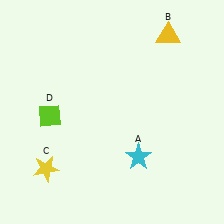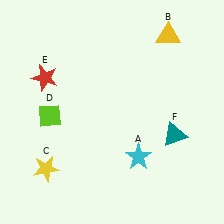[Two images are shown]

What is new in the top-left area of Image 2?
A red star (E) was added in the top-left area of Image 2.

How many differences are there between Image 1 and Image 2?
There are 2 differences between the two images.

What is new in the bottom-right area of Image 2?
A teal triangle (F) was added in the bottom-right area of Image 2.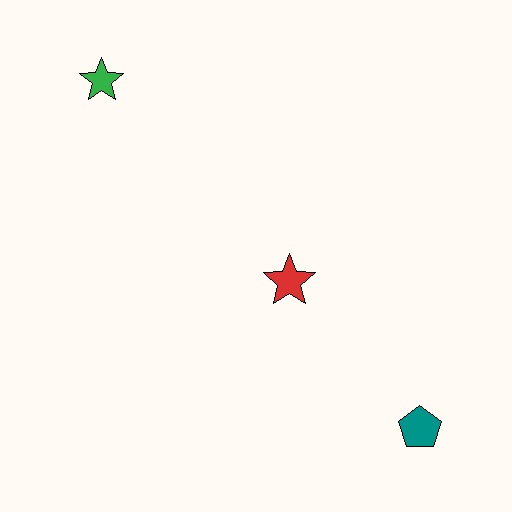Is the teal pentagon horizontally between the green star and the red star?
No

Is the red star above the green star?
No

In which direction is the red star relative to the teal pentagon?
The red star is above the teal pentagon.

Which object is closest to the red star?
The teal pentagon is closest to the red star.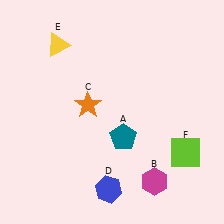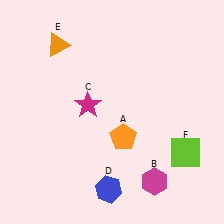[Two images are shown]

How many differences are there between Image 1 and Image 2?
There are 3 differences between the two images.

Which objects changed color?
A changed from teal to orange. C changed from orange to magenta. E changed from yellow to orange.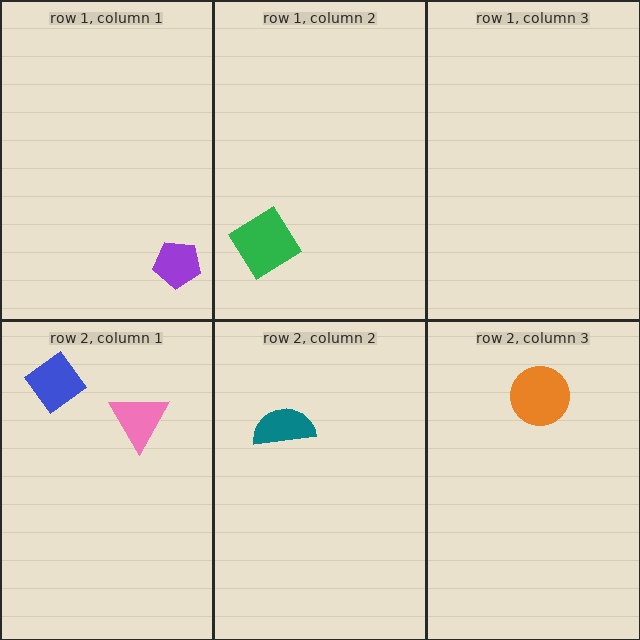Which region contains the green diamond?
The row 1, column 2 region.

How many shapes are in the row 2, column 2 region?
1.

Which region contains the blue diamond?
The row 2, column 1 region.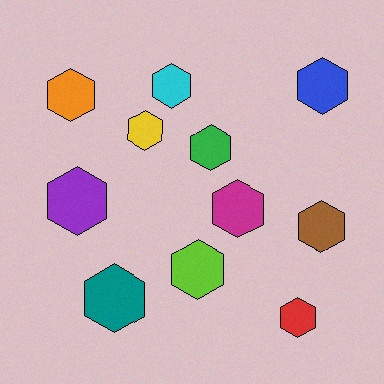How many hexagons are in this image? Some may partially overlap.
There are 11 hexagons.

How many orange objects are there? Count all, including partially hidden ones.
There is 1 orange object.